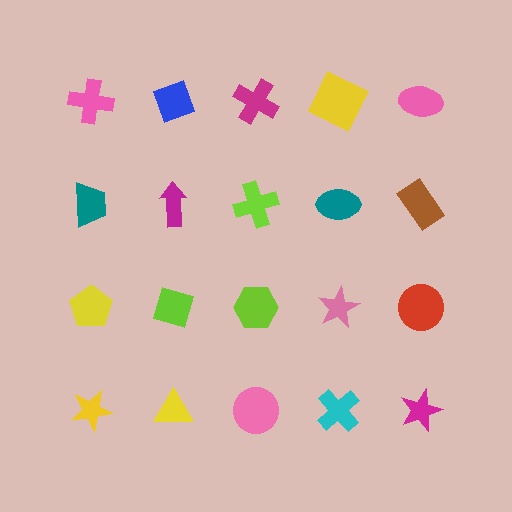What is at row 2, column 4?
A teal ellipse.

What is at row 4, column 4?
A cyan cross.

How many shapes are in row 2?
5 shapes.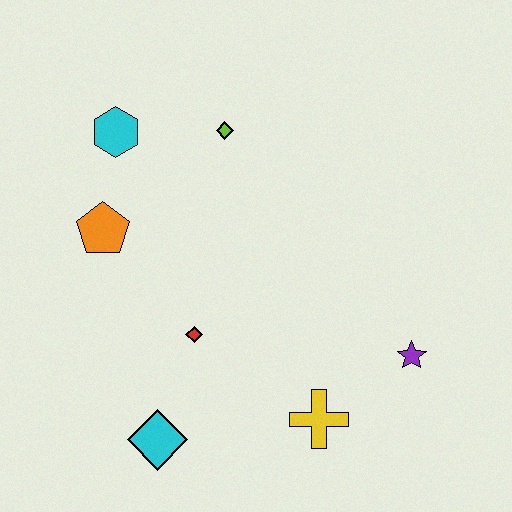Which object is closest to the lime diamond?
The cyan hexagon is closest to the lime diamond.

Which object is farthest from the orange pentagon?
The purple star is farthest from the orange pentagon.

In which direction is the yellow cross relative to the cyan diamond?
The yellow cross is to the right of the cyan diamond.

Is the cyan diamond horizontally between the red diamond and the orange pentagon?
Yes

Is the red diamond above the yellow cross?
Yes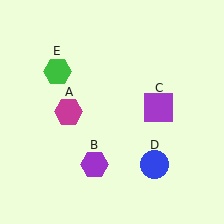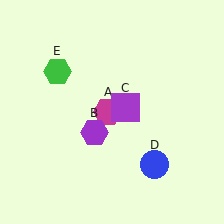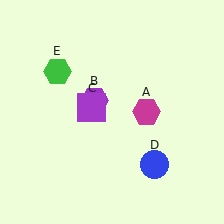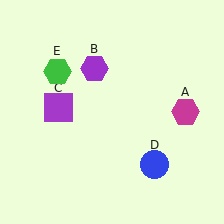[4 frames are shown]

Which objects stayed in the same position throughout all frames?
Blue circle (object D) and green hexagon (object E) remained stationary.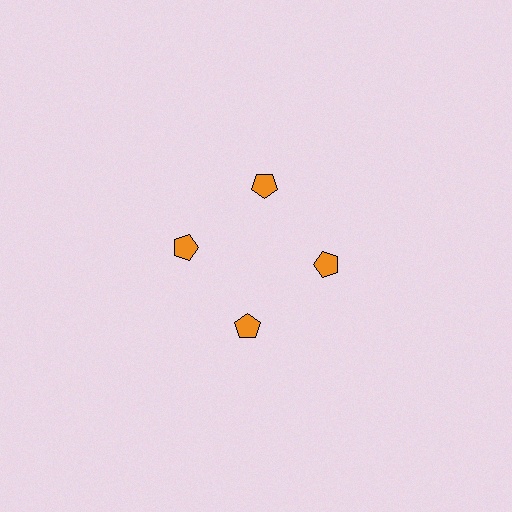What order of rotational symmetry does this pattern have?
This pattern has 4-fold rotational symmetry.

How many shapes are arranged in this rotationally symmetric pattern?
There are 4 shapes, arranged in 4 groups of 1.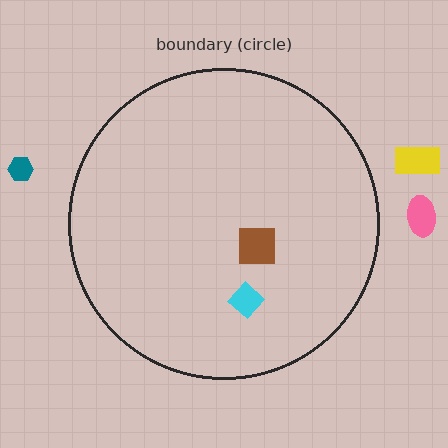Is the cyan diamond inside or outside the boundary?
Inside.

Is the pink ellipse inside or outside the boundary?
Outside.